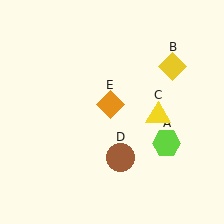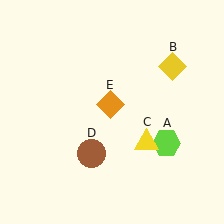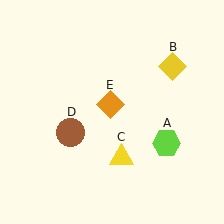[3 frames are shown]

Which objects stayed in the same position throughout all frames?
Lime hexagon (object A) and yellow diamond (object B) and orange diamond (object E) remained stationary.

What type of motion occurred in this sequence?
The yellow triangle (object C), brown circle (object D) rotated clockwise around the center of the scene.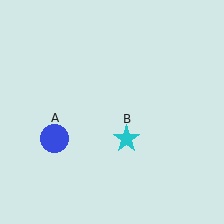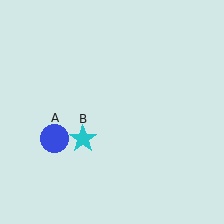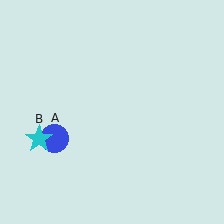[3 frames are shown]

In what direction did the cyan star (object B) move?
The cyan star (object B) moved left.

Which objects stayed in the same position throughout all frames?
Blue circle (object A) remained stationary.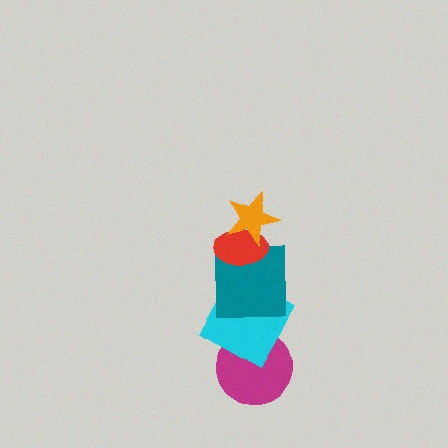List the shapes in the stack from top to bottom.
From top to bottom: the orange star, the red ellipse, the teal square, the cyan square, the magenta circle.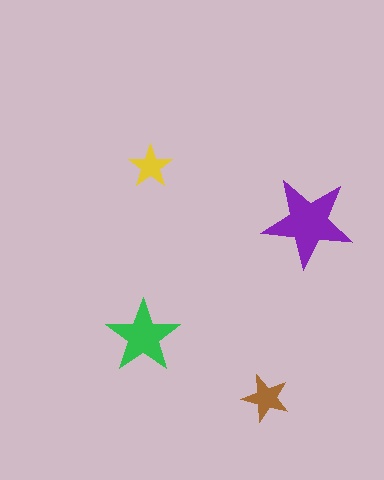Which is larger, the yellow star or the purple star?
The purple one.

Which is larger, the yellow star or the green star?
The green one.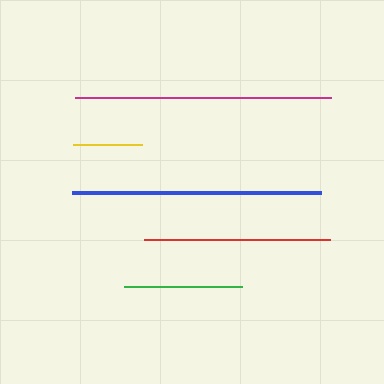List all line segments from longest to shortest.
From longest to shortest: magenta, blue, red, green, yellow.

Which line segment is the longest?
The magenta line is the longest at approximately 256 pixels.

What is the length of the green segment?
The green segment is approximately 118 pixels long.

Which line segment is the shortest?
The yellow line is the shortest at approximately 69 pixels.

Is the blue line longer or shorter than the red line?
The blue line is longer than the red line.